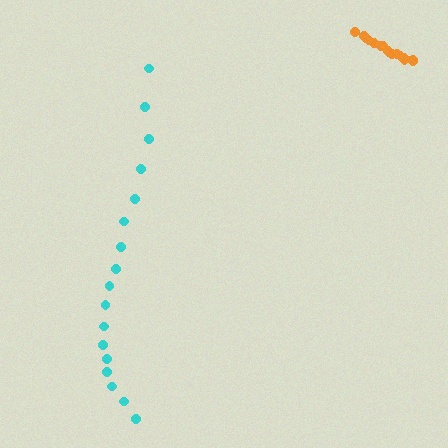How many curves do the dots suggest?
There are 2 distinct paths.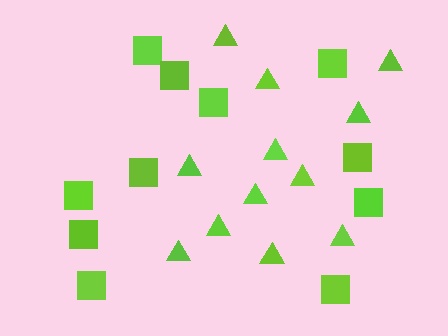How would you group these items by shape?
There are 2 groups: one group of triangles (12) and one group of squares (11).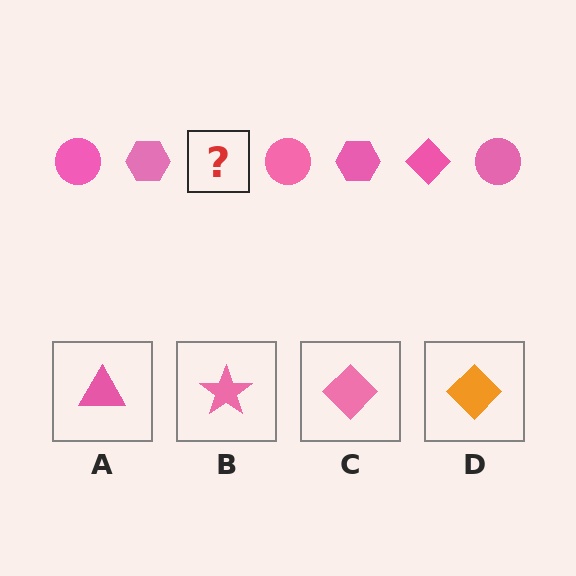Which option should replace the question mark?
Option C.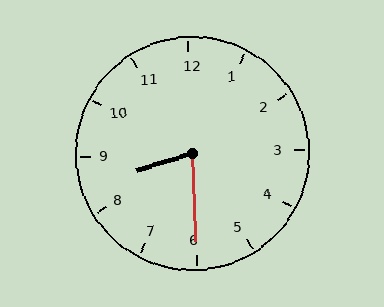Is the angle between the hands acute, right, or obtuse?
It is acute.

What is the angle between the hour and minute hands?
Approximately 75 degrees.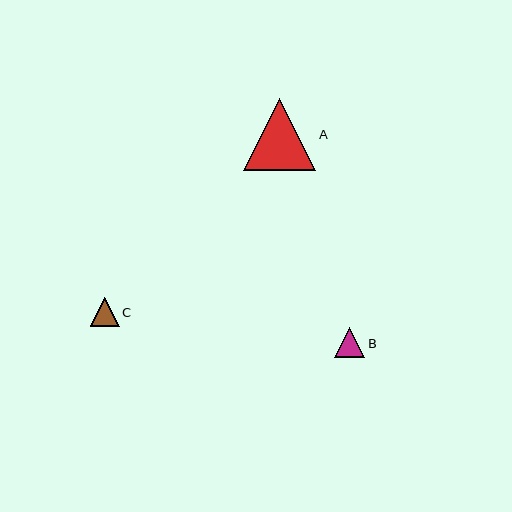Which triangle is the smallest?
Triangle C is the smallest with a size of approximately 29 pixels.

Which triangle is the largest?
Triangle A is the largest with a size of approximately 72 pixels.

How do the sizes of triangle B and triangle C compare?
Triangle B and triangle C are approximately the same size.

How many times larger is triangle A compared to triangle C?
Triangle A is approximately 2.5 times the size of triangle C.